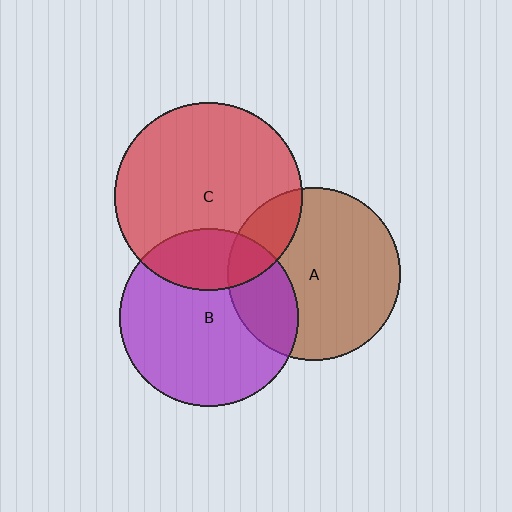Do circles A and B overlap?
Yes.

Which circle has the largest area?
Circle C (red).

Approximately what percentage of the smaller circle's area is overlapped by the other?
Approximately 25%.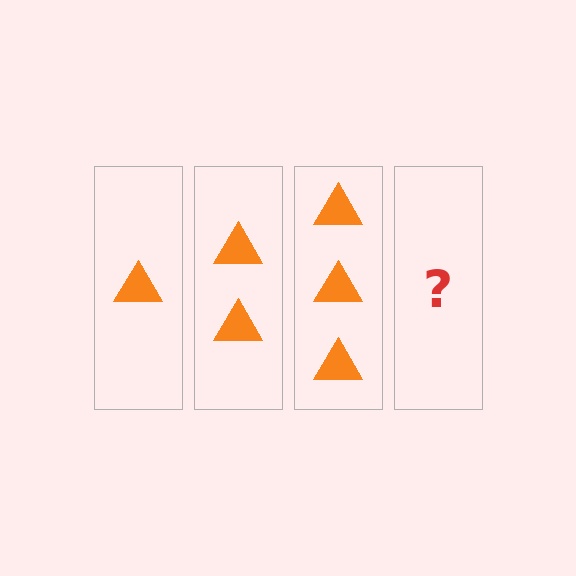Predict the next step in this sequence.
The next step is 4 triangles.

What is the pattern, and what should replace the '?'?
The pattern is that each step adds one more triangle. The '?' should be 4 triangles.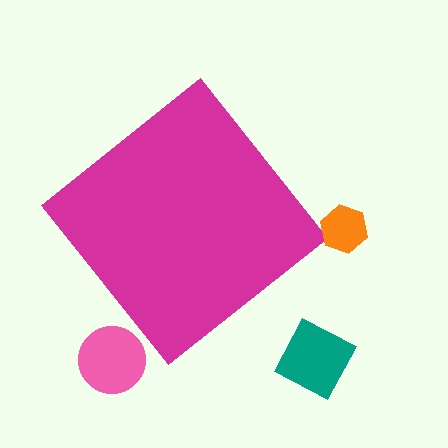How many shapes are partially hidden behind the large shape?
0 shapes are partially hidden.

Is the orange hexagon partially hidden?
No, the orange hexagon is fully visible.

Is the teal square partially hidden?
No, the teal square is fully visible.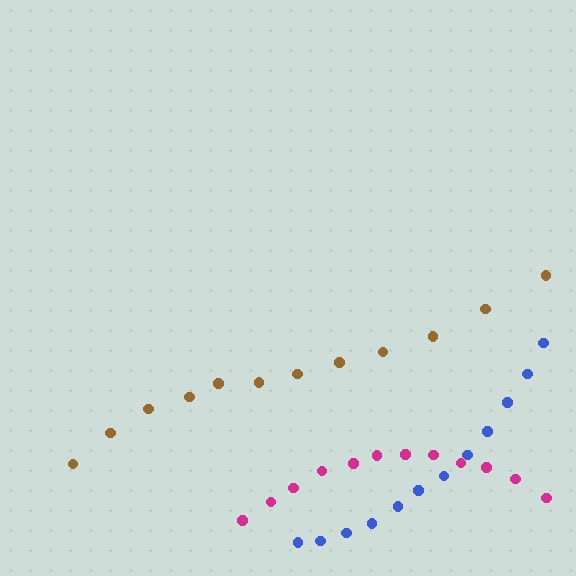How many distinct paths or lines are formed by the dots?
There are 3 distinct paths.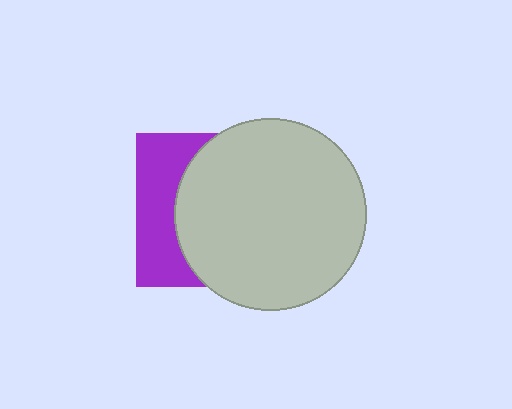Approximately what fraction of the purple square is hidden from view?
Roughly 67% of the purple square is hidden behind the light gray circle.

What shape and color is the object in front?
The object in front is a light gray circle.